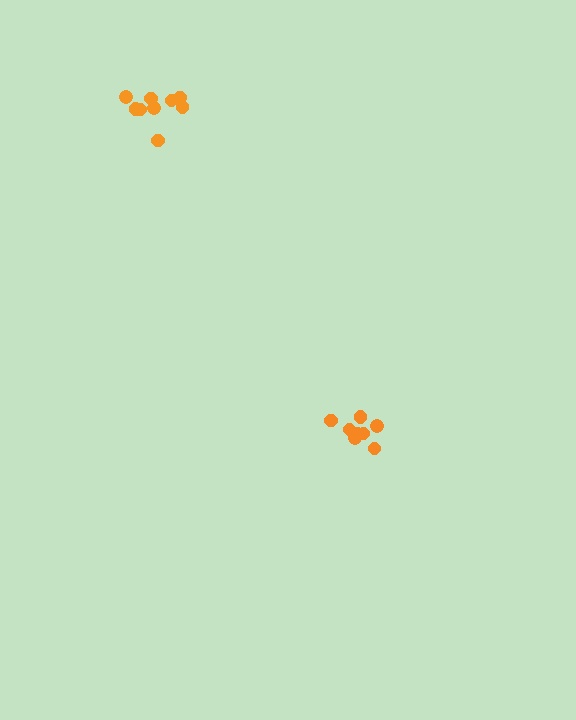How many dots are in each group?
Group 1: 9 dots, Group 2: 8 dots (17 total).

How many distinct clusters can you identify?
There are 2 distinct clusters.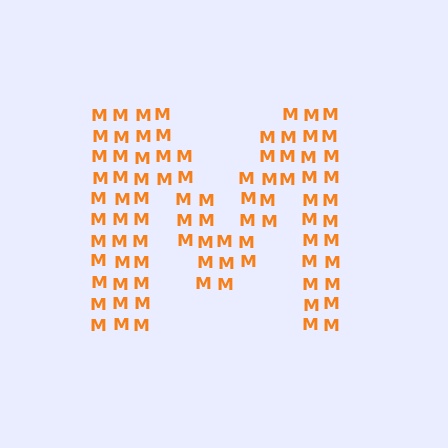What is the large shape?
The large shape is the letter M.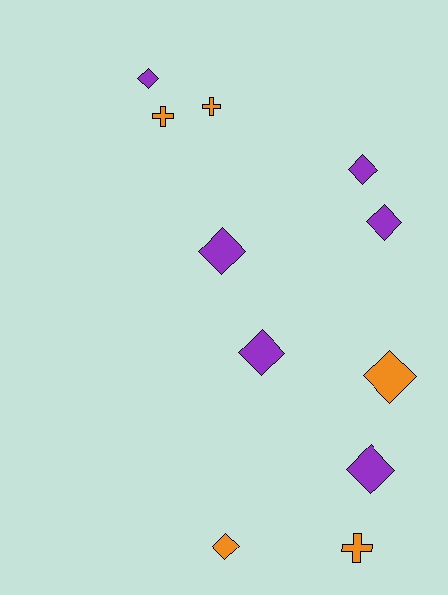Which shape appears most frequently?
Diamond, with 8 objects.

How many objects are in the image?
There are 11 objects.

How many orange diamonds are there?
There are 2 orange diamonds.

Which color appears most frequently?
Purple, with 6 objects.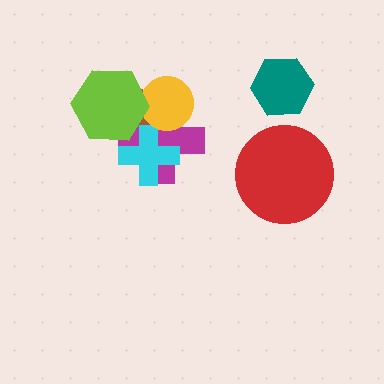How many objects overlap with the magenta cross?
4 objects overlap with the magenta cross.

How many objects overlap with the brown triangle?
4 objects overlap with the brown triangle.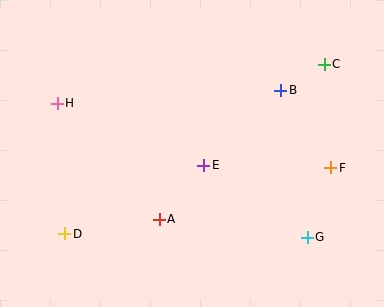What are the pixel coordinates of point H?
Point H is at (57, 103).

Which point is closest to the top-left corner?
Point H is closest to the top-left corner.